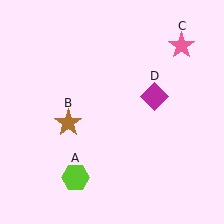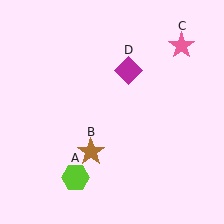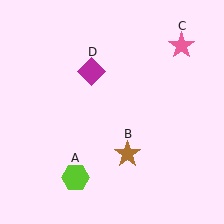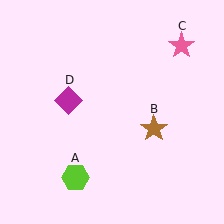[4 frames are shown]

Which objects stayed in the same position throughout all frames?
Lime hexagon (object A) and pink star (object C) remained stationary.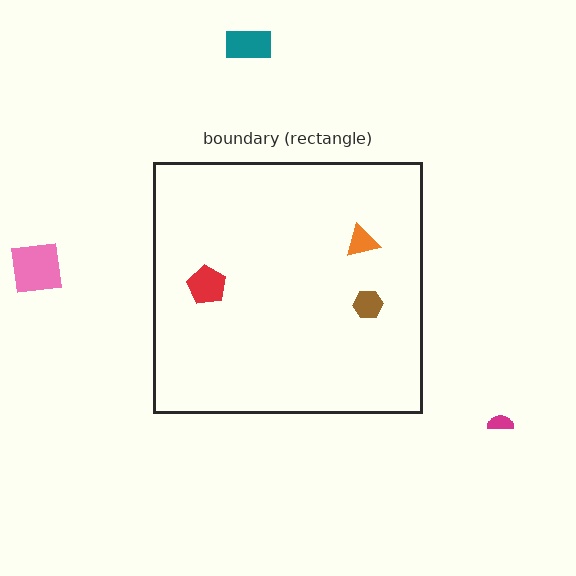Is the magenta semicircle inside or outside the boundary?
Outside.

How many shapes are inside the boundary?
3 inside, 3 outside.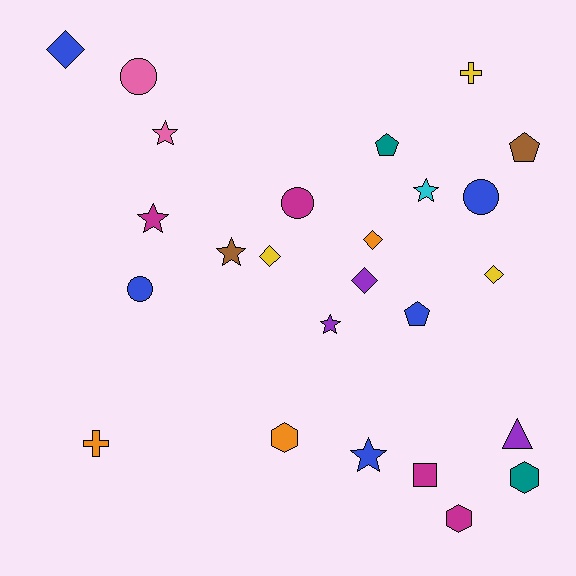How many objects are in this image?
There are 25 objects.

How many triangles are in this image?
There is 1 triangle.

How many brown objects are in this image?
There are 2 brown objects.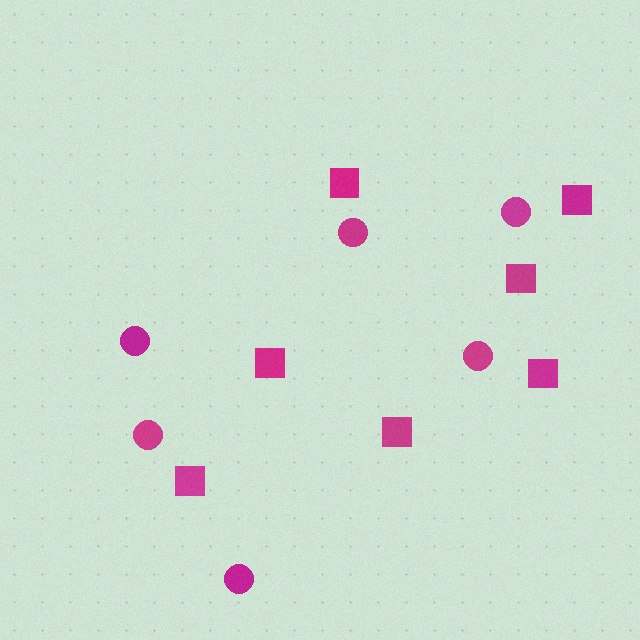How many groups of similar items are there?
There are 2 groups: one group of circles (6) and one group of squares (7).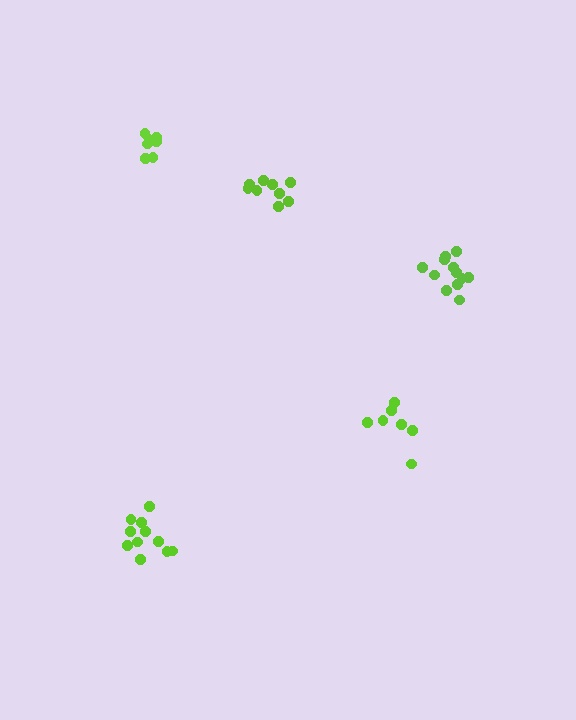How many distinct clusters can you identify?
There are 5 distinct clusters.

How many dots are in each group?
Group 1: 11 dots, Group 2: 12 dots, Group 3: 7 dots, Group 4: 7 dots, Group 5: 9 dots (46 total).